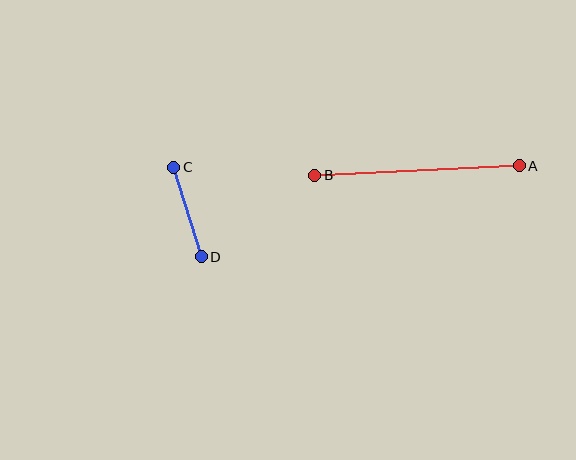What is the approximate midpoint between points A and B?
The midpoint is at approximately (417, 171) pixels.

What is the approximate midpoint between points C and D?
The midpoint is at approximately (188, 212) pixels.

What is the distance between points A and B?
The distance is approximately 205 pixels.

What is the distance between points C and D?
The distance is approximately 93 pixels.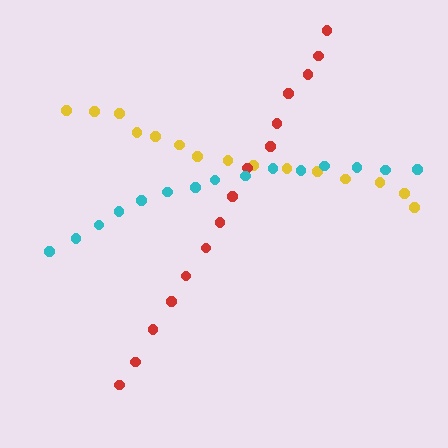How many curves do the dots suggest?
There are 3 distinct paths.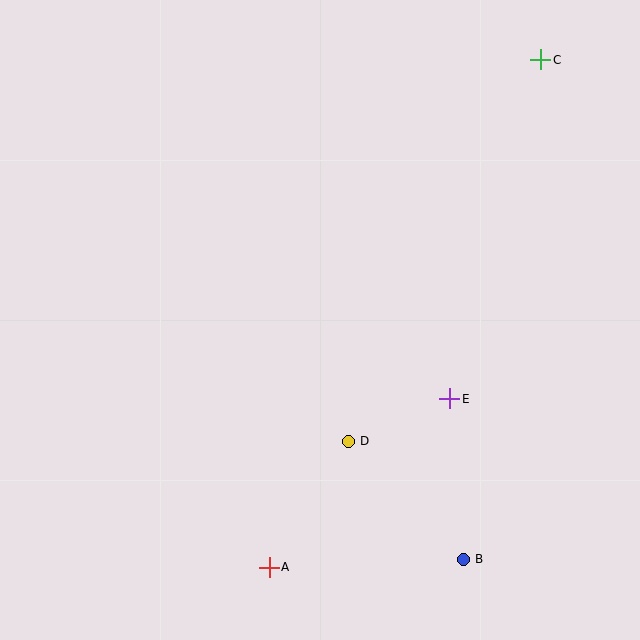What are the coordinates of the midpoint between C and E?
The midpoint between C and E is at (495, 229).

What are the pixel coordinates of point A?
Point A is at (269, 567).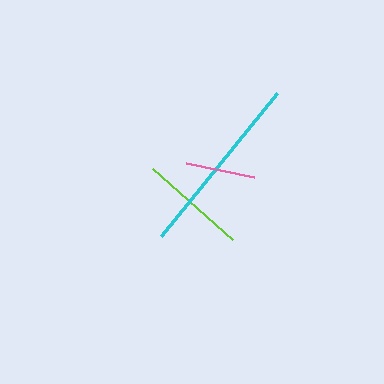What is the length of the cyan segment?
The cyan segment is approximately 185 pixels long.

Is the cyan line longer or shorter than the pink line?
The cyan line is longer than the pink line.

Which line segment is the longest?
The cyan line is the longest at approximately 185 pixels.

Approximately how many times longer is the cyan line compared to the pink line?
The cyan line is approximately 2.7 times the length of the pink line.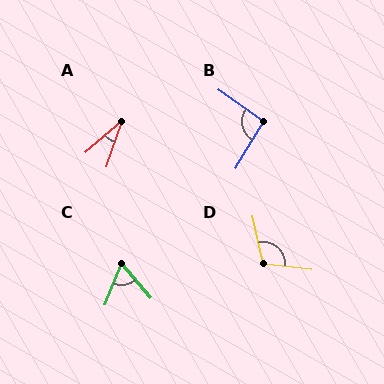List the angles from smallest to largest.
A (30°), C (63°), B (94°), D (109°).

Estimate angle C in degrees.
Approximately 63 degrees.